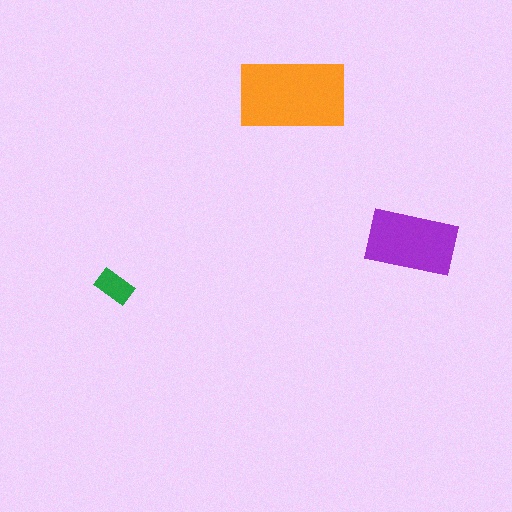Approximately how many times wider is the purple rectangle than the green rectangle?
About 2.5 times wider.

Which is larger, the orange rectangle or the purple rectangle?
The orange one.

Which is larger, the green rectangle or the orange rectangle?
The orange one.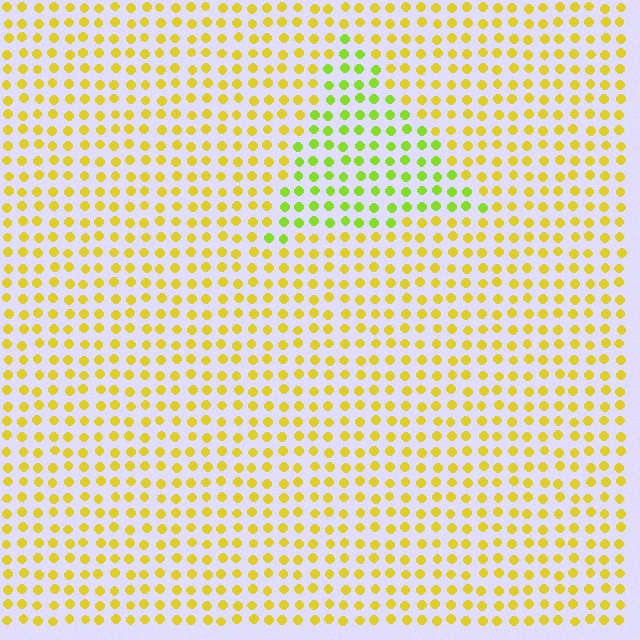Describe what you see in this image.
The image is filled with small yellow elements in a uniform arrangement. A triangle-shaped region is visible where the elements are tinted to a slightly different hue, forming a subtle color boundary.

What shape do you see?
I see a triangle.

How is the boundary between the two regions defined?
The boundary is defined purely by a slight shift in hue (about 35 degrees). Spacing, size, and orientation are identical on both sides.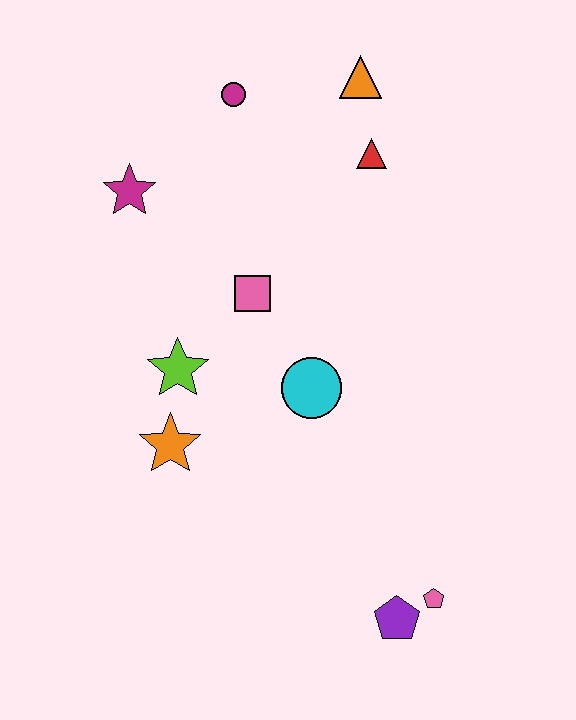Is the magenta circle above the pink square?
Yes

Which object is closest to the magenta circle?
The orange triangle is closest to the magenta circle.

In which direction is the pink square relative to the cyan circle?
The pink square is above the cyan circle.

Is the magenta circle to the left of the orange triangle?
Yes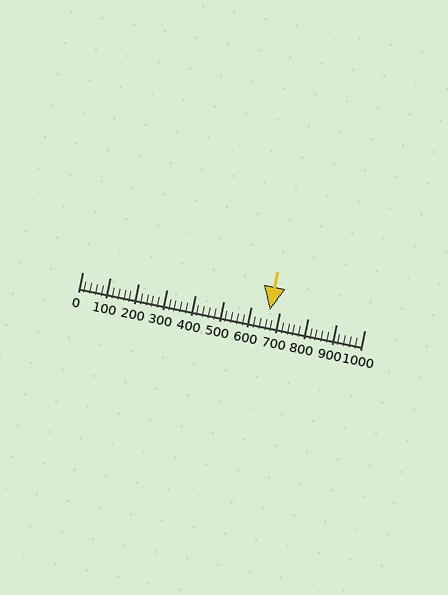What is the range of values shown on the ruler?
The ruler shows values from 0 to 1000.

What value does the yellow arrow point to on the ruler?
The yellow arrow points to approximately 665.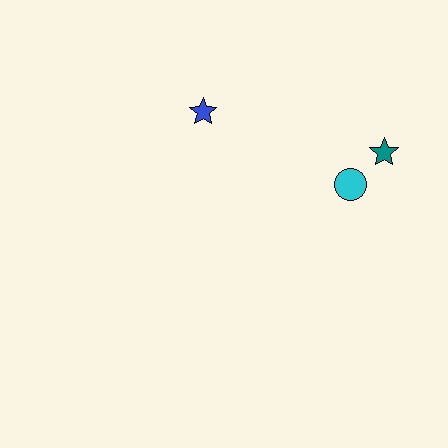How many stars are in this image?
There are 2 stars.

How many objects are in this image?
There are 3 objects.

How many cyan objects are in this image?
There is 1 cyan object.